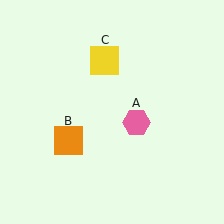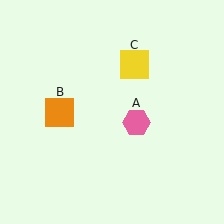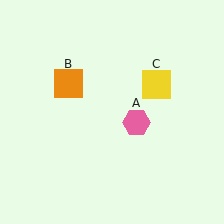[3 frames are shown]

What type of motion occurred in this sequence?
The orange square (object B), yellow square (object C) rotated clockwise around the center of the scene.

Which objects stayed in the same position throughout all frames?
Pink hexagon (object A) remained stationary.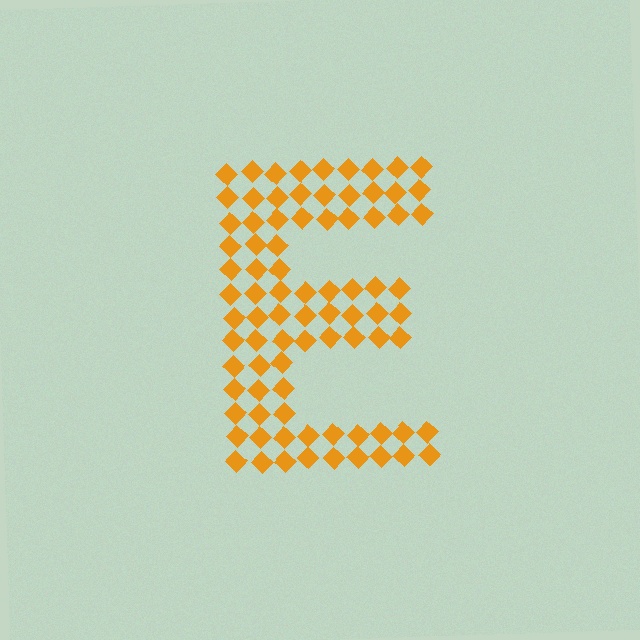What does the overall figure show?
The overall figure shows the letter E.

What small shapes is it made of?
It is made of small diamonds.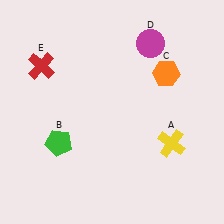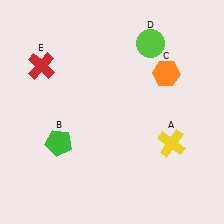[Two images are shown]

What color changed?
The circle (D) changed from magenta in Image 1 to lime in Image 2.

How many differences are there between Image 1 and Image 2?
There is 1 difference between the two images.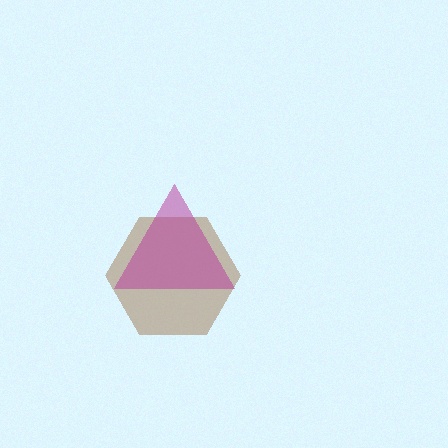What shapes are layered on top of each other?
The layered shapes are: a brown hexagon, a magenta triangle.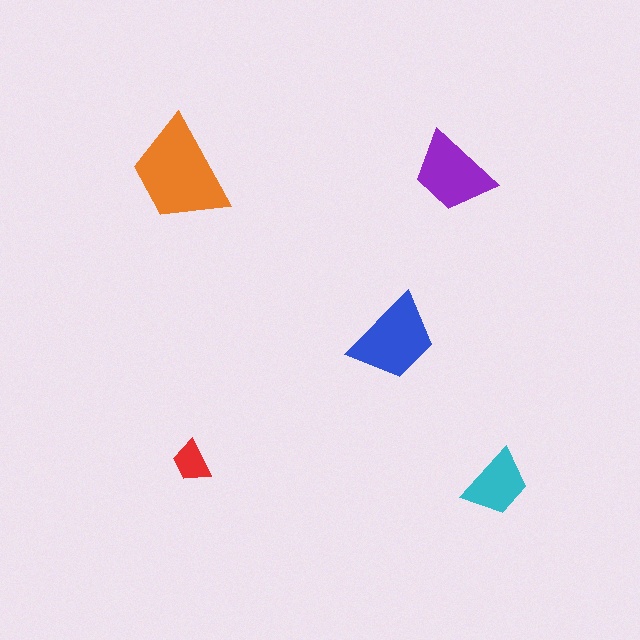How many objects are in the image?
There are 5 objects in the image.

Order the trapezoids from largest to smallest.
the orange one, the blue one, the purple one, the cyan one, the red one.